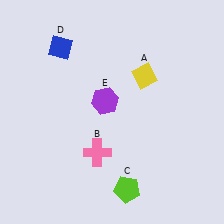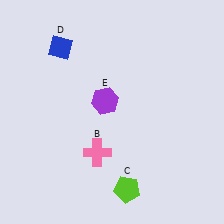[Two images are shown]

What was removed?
The yellow diamond (A) was removed in Image 2.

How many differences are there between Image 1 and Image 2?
There is 1 difference between the two images.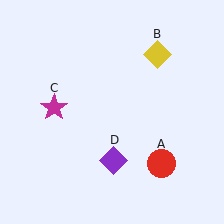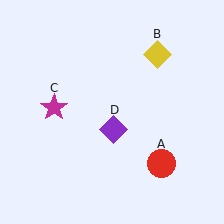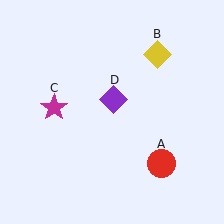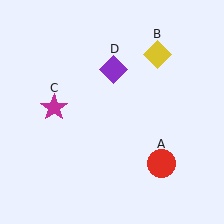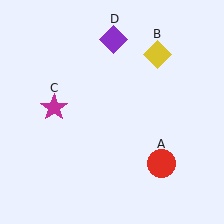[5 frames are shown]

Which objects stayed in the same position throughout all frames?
Red circle (object A) and yellow diamond (object B) and magenta star (object C) remained stationary.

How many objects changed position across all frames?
1 object changed position: purple diamond (object D).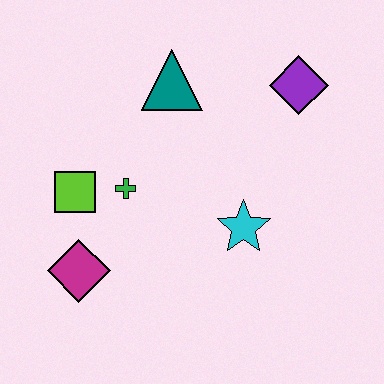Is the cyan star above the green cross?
No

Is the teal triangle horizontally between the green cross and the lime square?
No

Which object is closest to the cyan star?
The green cross is closest to the cyan star.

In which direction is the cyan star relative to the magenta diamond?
The cyan star is to the right of the magenta diamond.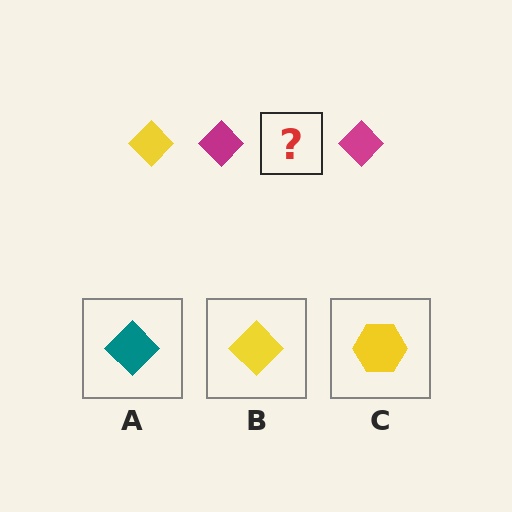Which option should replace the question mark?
Option B.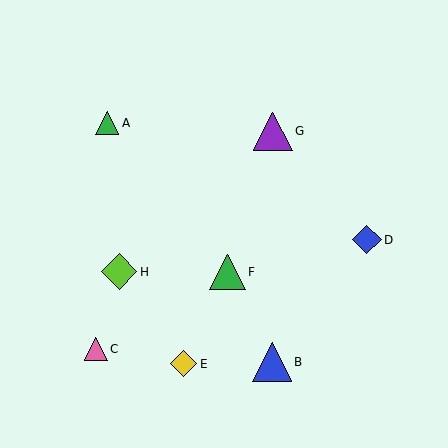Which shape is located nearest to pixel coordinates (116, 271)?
The lime diamond (labeled H) at (119, 272) is nearest to that location.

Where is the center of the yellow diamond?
The center of the yellow diamond is at (184, 364).